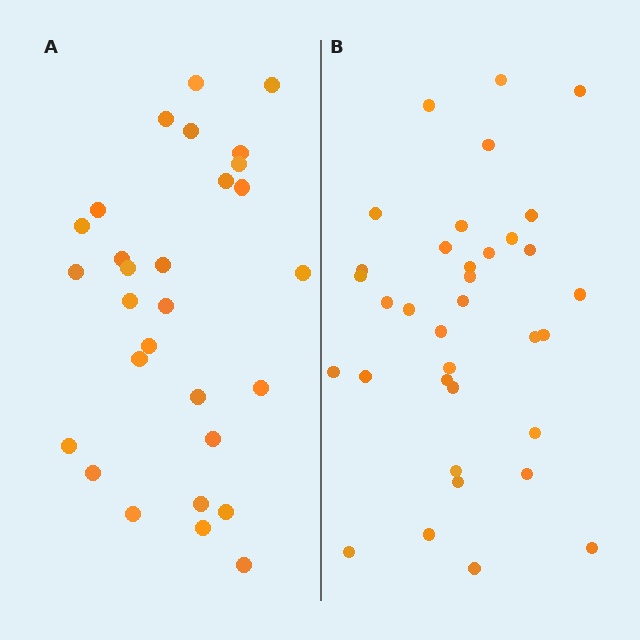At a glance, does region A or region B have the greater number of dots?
Region B (the right region) has more dots.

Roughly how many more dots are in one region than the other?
Region B has about 6 more dots than region A.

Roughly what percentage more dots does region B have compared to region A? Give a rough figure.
About 20% more.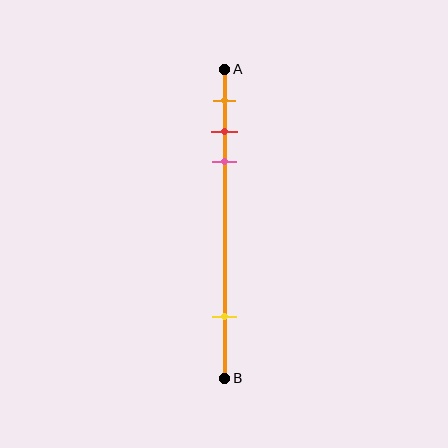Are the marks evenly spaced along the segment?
No, the marks are not evenly spaced.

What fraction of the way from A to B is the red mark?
The red mark is approximately 20% (0.2) of the way from A to B.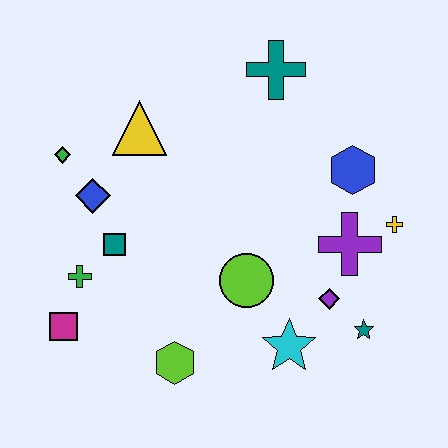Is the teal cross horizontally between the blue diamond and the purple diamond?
Yes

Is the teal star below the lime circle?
Yes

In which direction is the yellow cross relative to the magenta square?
The yellow cross is to the right of the magenta square.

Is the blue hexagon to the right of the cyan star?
Yes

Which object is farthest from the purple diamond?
The green diamond is farthest from the purple diamond.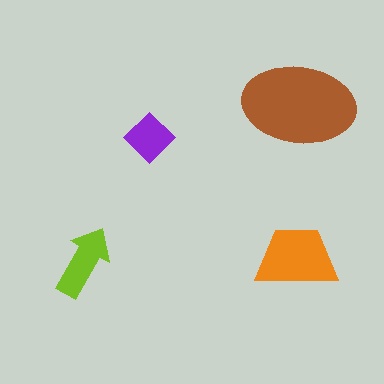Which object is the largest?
The brown ellipse.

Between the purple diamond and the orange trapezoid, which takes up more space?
The orange trapezoid.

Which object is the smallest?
The purple diamond.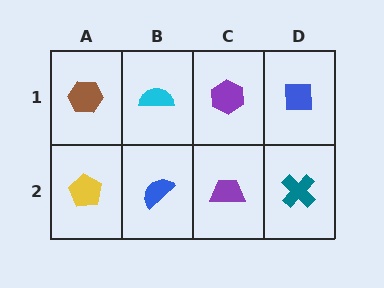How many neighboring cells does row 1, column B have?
3.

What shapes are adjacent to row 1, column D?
A teal cross (row 2, column D), a purple hexagon (row 1, column C).